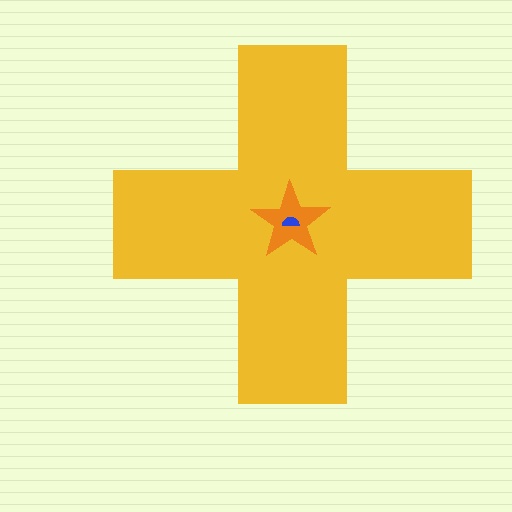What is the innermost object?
The blue semicircle.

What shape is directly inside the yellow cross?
The orange star.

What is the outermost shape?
The yellow cross.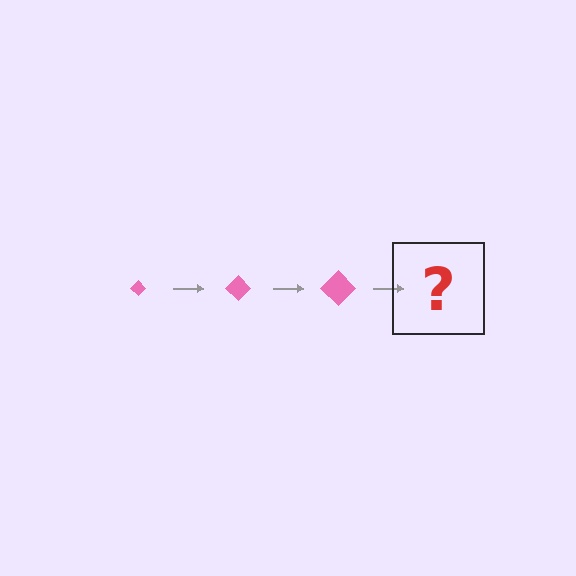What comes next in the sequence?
The next element should be a pink diamond, larger than the previous one.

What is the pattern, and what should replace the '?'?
The pattern is that the diamond gets progressively larger each step. The '?' should be a pink diamond, larger than the previous one.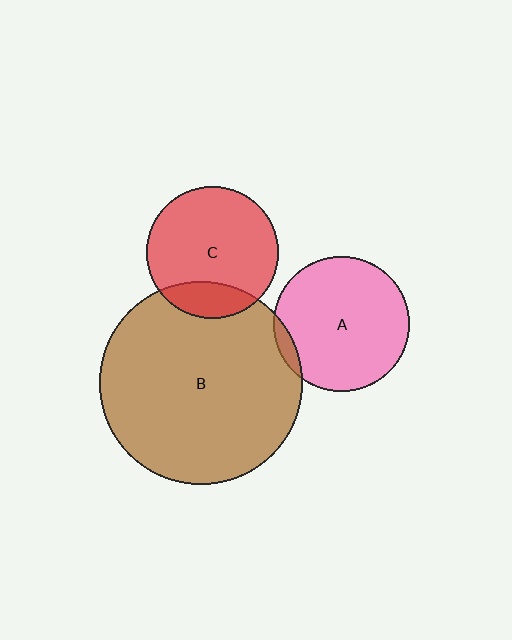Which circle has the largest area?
Circle B (brown).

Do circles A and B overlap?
Yes.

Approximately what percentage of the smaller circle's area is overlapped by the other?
Approximately 5%.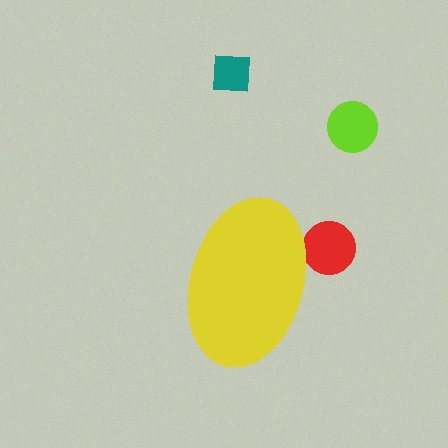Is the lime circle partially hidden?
No, the lime circle is fully visible.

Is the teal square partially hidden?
No, the teal square is fully visible.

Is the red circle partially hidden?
Yes, the red circle is partially hidden behind the yellow ellipse.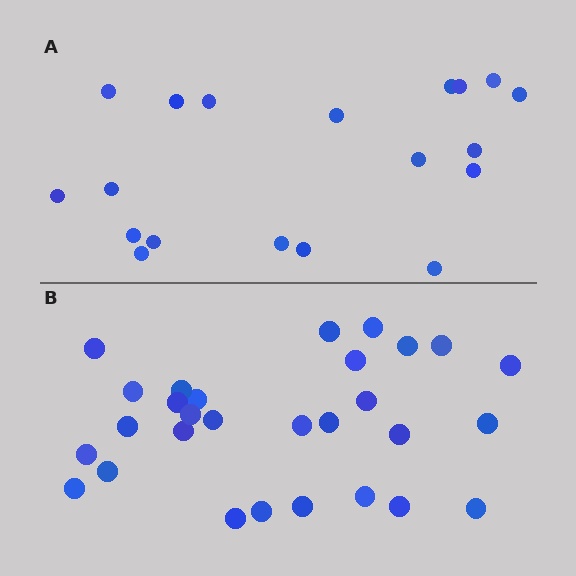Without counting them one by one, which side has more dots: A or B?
Region B (the bottom region) has more dots.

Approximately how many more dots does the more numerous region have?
Region B has roughly 10 or so more dots than region A.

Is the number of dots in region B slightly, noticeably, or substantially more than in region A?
Region B has substantially more. The ratio is roughly 1.5 to 1.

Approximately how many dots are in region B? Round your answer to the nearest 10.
About 30 dots. (The exact count is 29, which rounds to 30.)